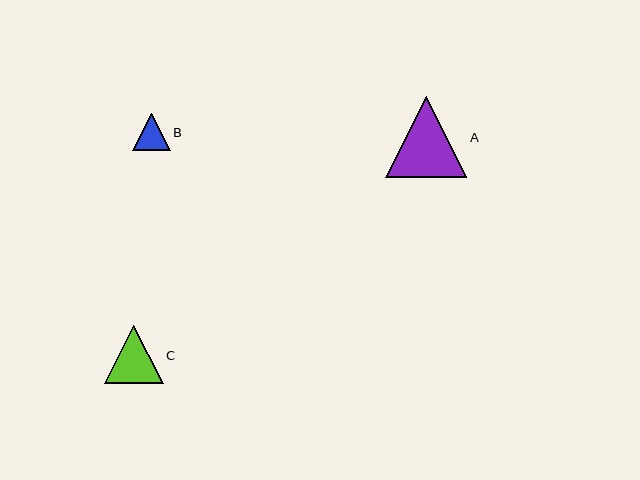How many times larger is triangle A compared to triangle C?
Triangle A is approximately 1.4 times the size of triangle C.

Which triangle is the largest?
Triangle A is the largest with a size of approximately 81 pixels.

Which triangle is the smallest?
Triangle B is the smallest with a size of approximately 38 pixels.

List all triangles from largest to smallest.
From largest to smallest: A, C, B.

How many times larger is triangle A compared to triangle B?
Triangle A is approximately 2.2 times the size of triangle B.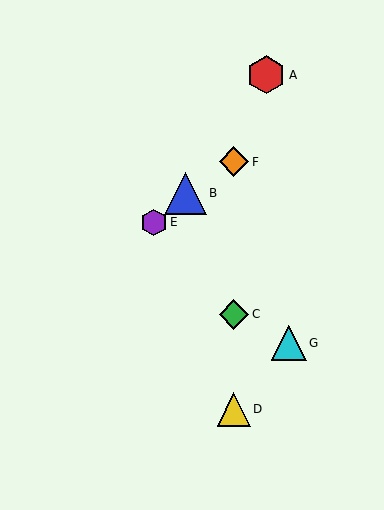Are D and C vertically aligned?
Yes, both are at x≈234.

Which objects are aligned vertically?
Objects C, D, F are aligned vertically.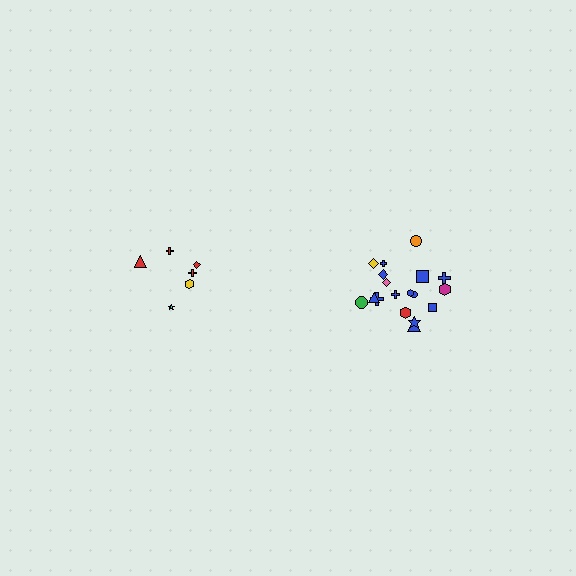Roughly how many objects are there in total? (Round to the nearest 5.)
Roughly 25 objects in total.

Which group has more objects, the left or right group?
The right group.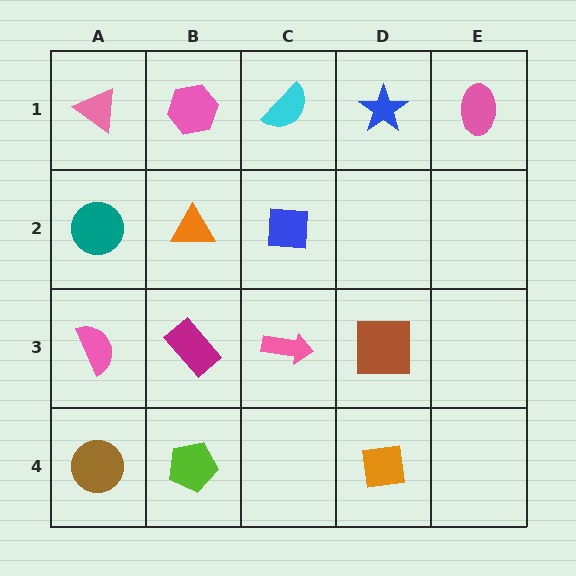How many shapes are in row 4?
3 shapes.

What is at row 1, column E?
A pink ellipse.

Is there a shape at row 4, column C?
No, that cell is empty.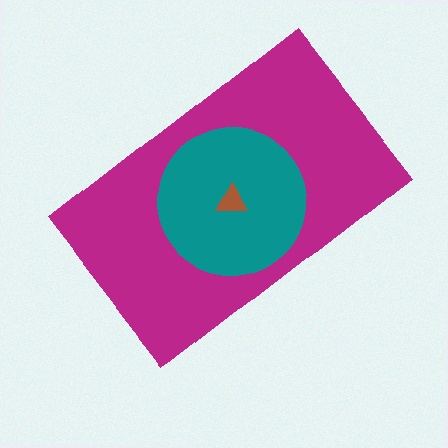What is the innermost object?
The brown triangle.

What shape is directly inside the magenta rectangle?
The teal circle.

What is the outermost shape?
The magenta rectangle.